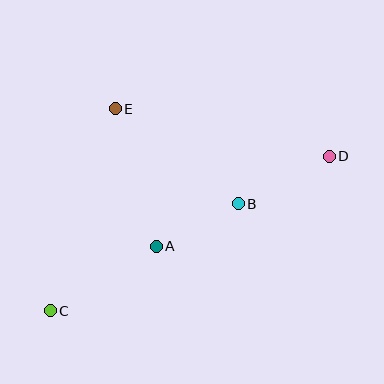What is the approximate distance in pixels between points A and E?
The distance between A and E is approximately 143 pixels.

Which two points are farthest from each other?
Points C and D are farthest from each other.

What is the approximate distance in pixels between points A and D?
The distance between A and D is approximately 195 pixels.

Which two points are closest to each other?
Points A and B are closest to each other.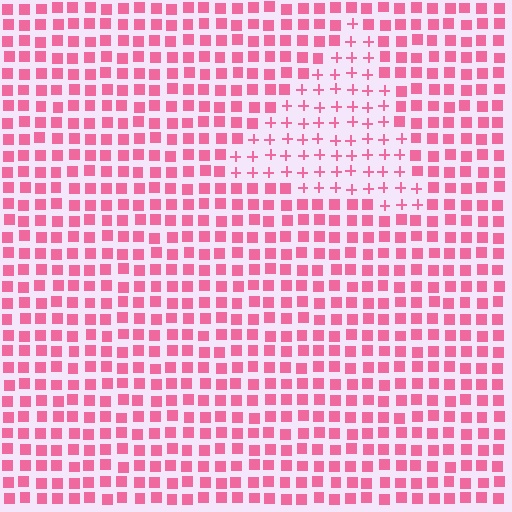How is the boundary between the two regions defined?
The boundary is defined by a change in element shape: plus signs inside vs. squares outside. All elements share the same color and spacing.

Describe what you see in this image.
The image is filled with small pink elements arranged in a uniform grid. A triangle-shaped region contains plus signs, while the surrounding area contains squares. The boundary is defined purely by the change in element shape.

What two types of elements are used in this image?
The image uses plus signs inside the triangle region and squares outside it.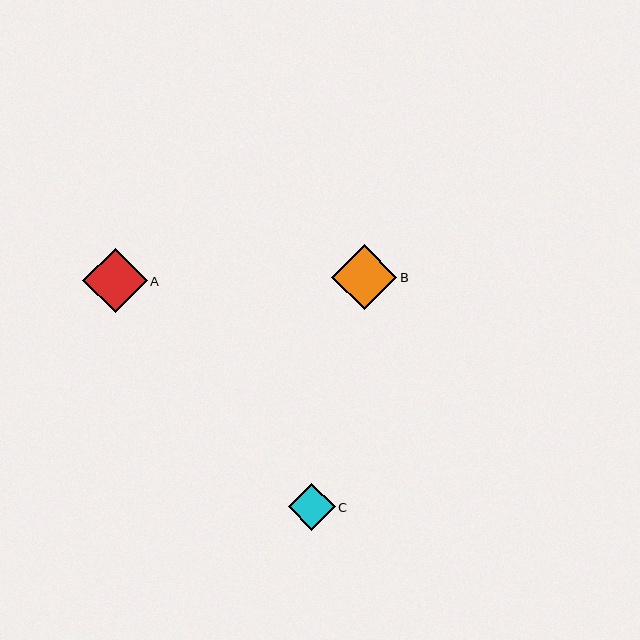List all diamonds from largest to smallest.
From largest to smallest: B, A, C.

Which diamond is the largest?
Diamond B is the largest with a size of approximately 65 pixels.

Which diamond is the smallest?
Diamond C is the smallest with a size of approximately 47 pixels.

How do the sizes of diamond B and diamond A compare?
Diamond B and diamond A are approximately the same size.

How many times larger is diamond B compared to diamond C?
Diamond B is approximately 1.4 times the size of diamond C.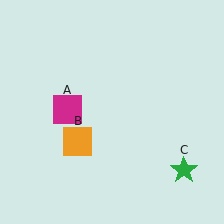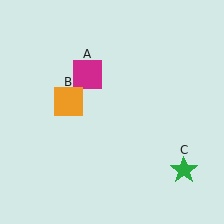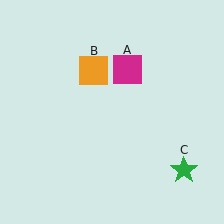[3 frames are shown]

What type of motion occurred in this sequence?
The magenta square (object A), orange square (object B) rotated clockwise around the center of the scene.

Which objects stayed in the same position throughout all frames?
Green star (object C) remained stationary.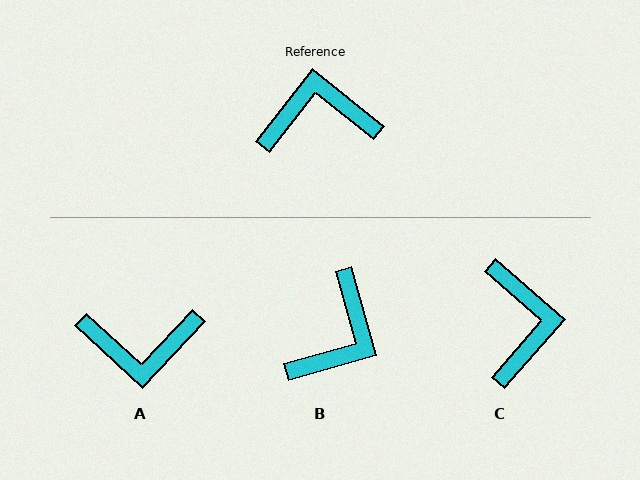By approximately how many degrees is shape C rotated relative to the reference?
Approximately 93 degrees clockwise.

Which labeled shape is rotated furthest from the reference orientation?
A, about 175 degrees away.